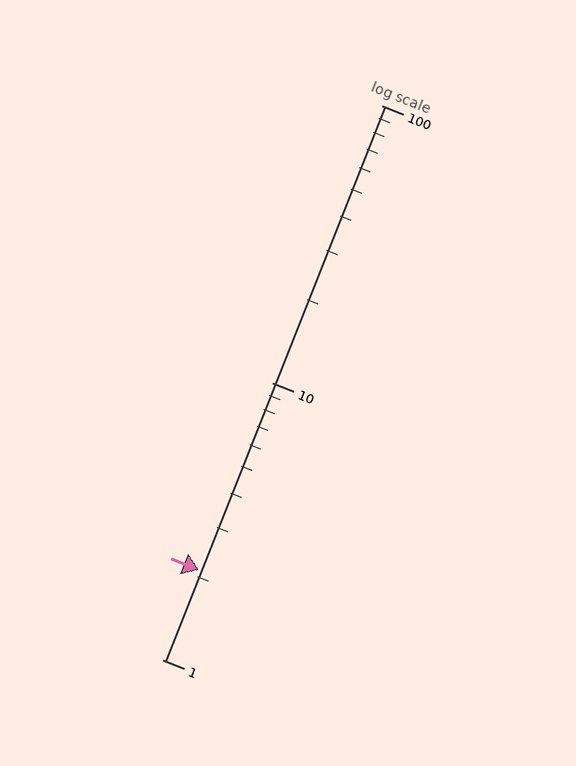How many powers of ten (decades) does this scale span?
The scale spans 2 decades, from 1 to 100.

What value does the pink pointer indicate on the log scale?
The pointer indicates approximately 2.1.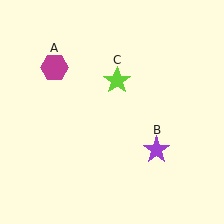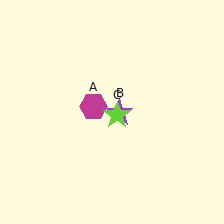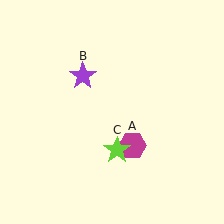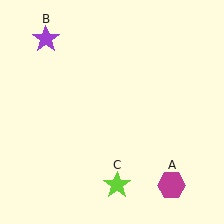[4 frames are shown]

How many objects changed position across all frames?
3 objects changed position: magenta hexagon (object A), purple star (object B), lime star (object C).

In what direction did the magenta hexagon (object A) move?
The magenta hexagon (object A) moved down and to the right.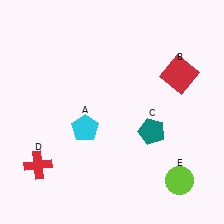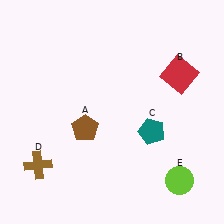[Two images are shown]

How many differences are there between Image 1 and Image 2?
There are 2 differences between the two images.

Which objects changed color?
A changed from cyan to brown. D changed from red to brown.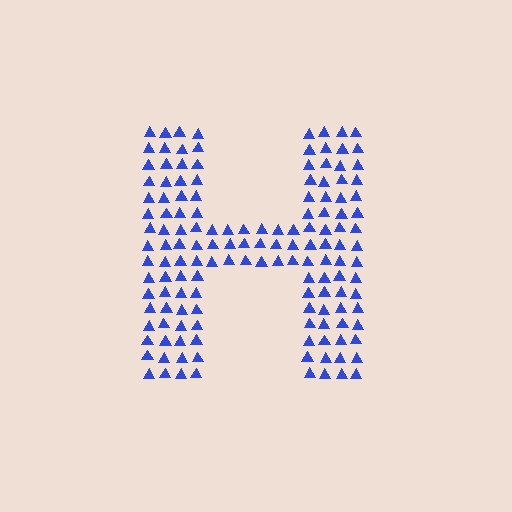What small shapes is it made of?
It is made of small triangles.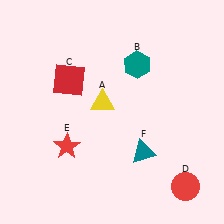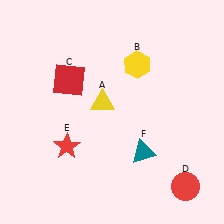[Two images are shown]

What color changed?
The hexagon (B) changed from teal in Image 1 to yellow in Image 2.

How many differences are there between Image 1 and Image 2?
There is 1 difference between the two images.